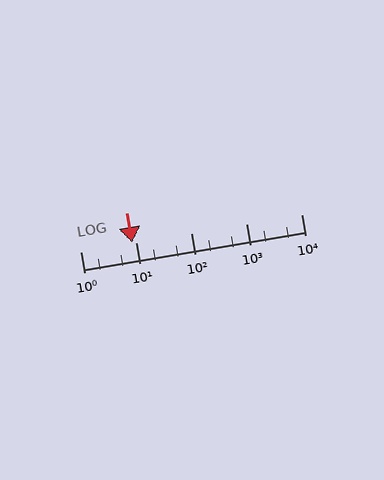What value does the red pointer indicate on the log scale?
The pointer indicates approximately 8.7.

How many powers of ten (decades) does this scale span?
The scale spans 4 decades, from 1 to 10000.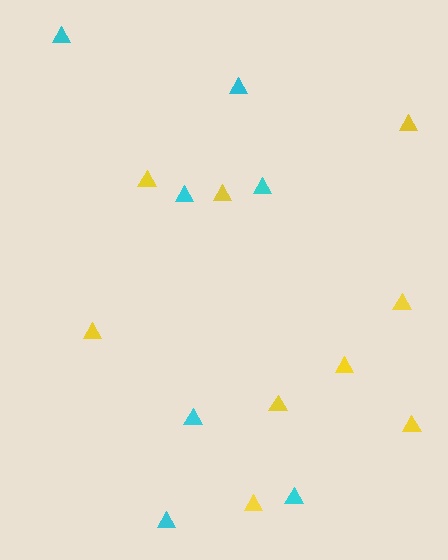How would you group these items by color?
There are 2 groups: one group of yellow triangles (9) and one group of cyan triangles (7).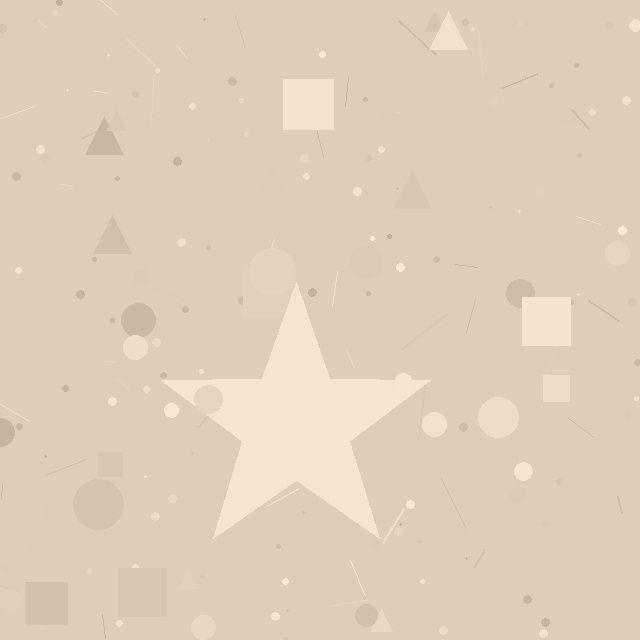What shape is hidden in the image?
A star is hidden in the image.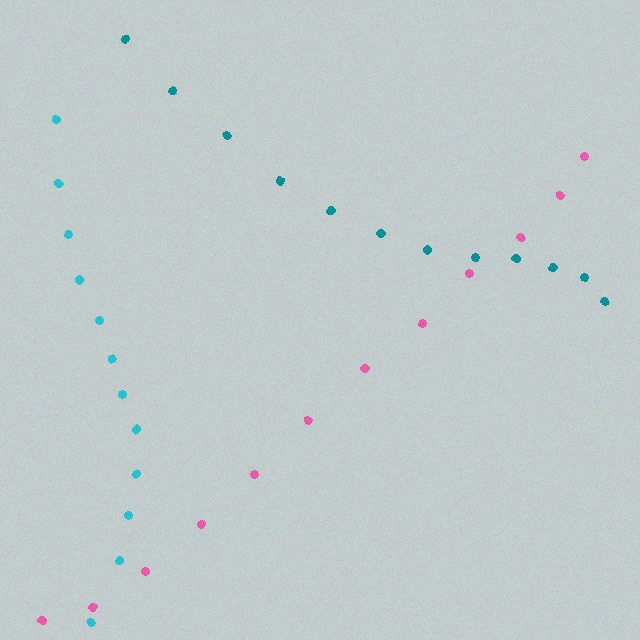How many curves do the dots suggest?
There are 3 distinct paths.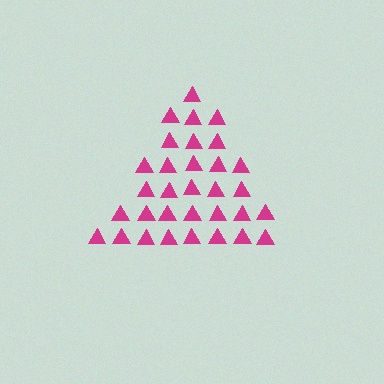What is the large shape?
The large shape is a triangle.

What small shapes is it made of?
It is made of small triangles.